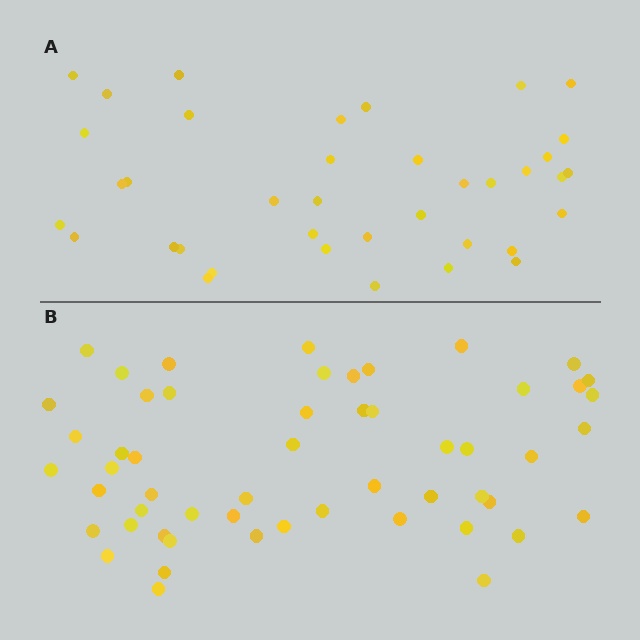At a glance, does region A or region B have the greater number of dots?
Region B (the bottom region) has more dots.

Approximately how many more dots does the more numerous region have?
Region B has approximately 15 more dots than region A.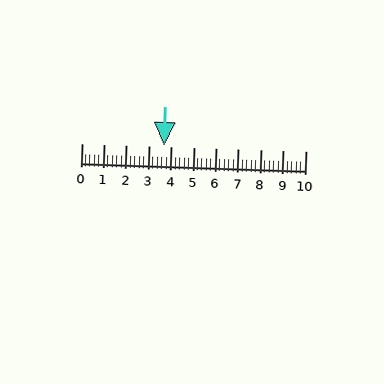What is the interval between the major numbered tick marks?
The major tick marks are spaced 1 units apart.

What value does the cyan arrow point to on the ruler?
The cyan arrow points to approximately 3.7.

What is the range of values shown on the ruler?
The ruler shows values from 0 to 10.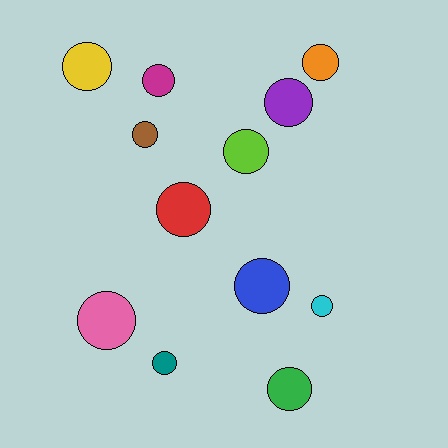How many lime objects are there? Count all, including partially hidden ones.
There is 1 lime object.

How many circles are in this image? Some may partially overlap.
There are 12 circles.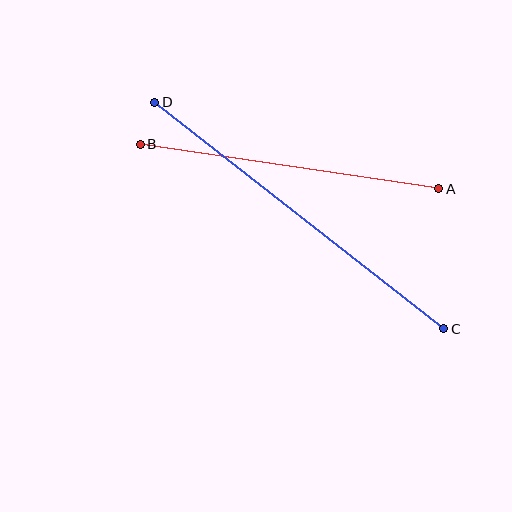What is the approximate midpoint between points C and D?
The midpoint is at approximately (299, 216) pixels.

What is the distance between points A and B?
The distance is approximately 302 pixels.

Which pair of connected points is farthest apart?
Points C and D are farthest apart.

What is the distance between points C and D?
The distance is approximately 367 pixels.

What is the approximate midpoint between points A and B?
The midpoint is at approximately (289, 167) pixels.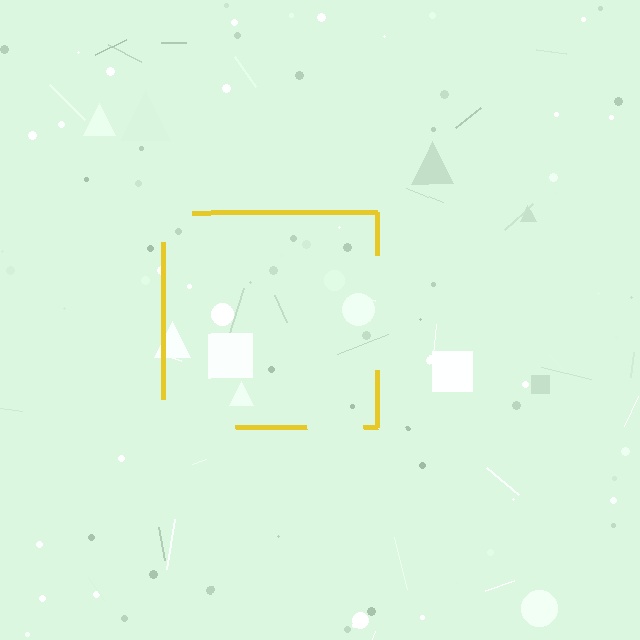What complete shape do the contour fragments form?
The contour fragments form a square.